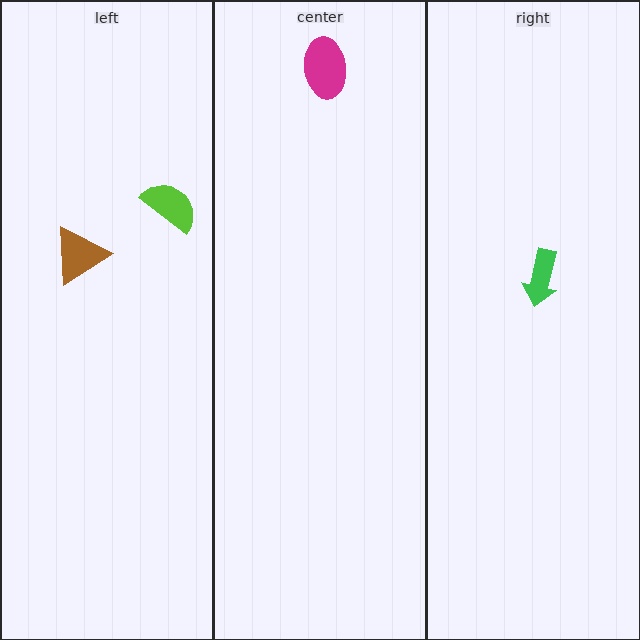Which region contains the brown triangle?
The left region.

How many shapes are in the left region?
2.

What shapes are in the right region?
The green arrow.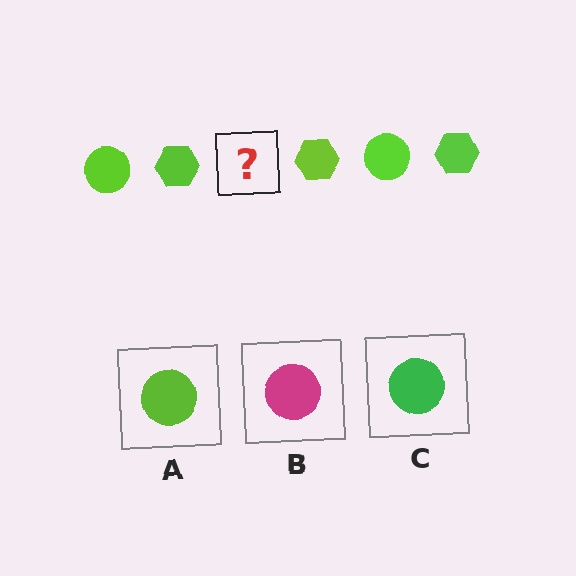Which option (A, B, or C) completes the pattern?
A.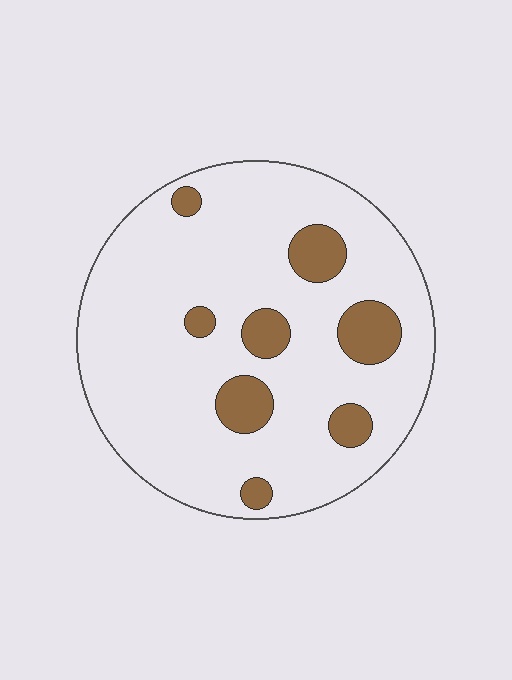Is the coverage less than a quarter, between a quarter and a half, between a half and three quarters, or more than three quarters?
Less than a quarter.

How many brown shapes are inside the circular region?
8.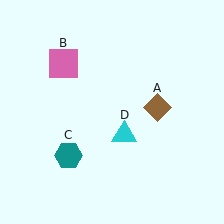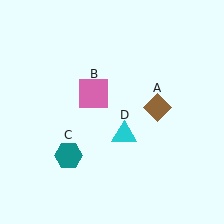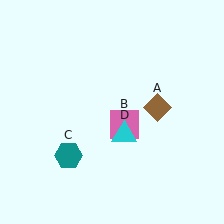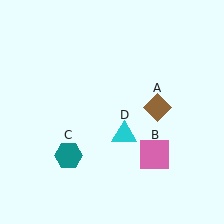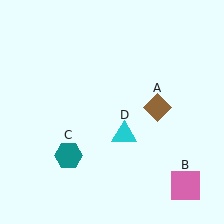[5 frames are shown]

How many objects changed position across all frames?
1 object changed position: pink square (object B).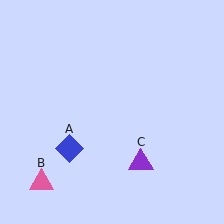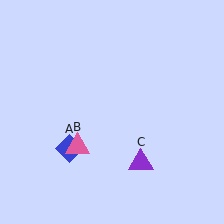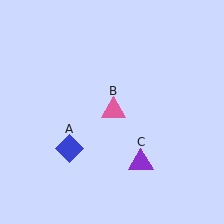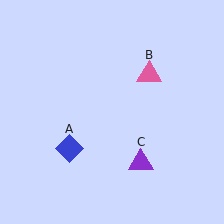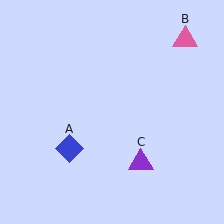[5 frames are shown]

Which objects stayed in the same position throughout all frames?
Blue diamond (object A) and purple triangle (object C) remained stationary.